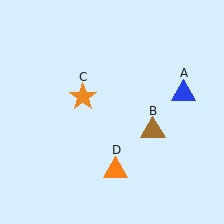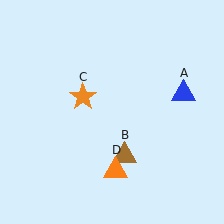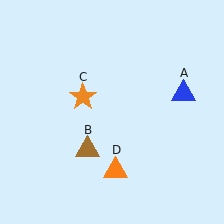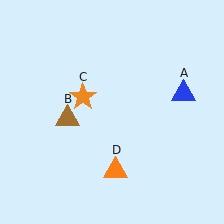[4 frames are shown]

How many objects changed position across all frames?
1 object changed position: brown triangle (object B).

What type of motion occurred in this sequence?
The brown triangle (object B) rotated clockwise around the center of the scene.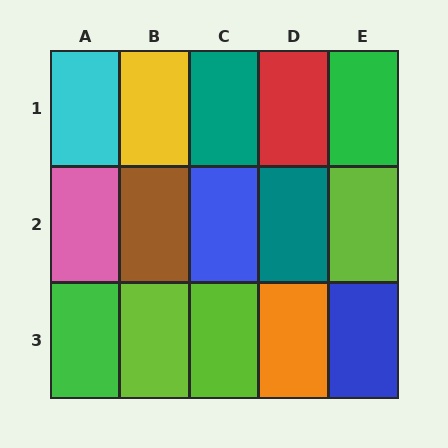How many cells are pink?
1 cell is pink.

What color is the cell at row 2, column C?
Blue.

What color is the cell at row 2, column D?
Teal.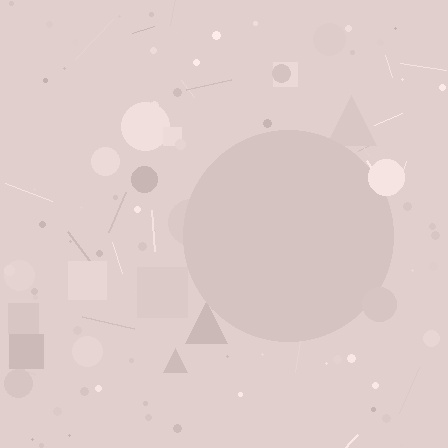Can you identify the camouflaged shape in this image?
The camouflaged shape is a circle.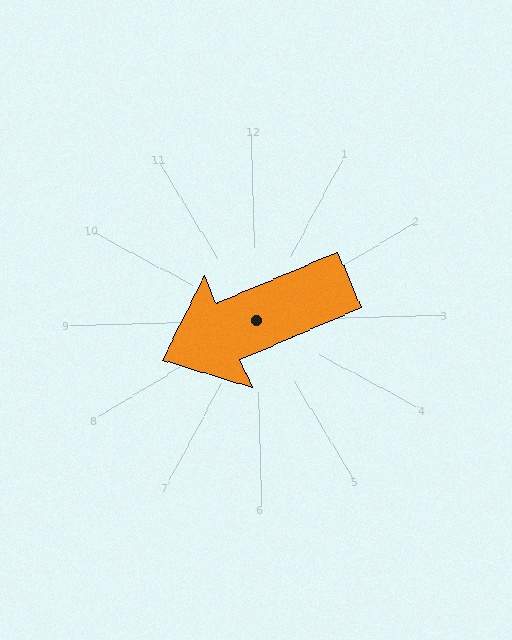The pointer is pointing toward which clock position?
Roughly 8 o'clock.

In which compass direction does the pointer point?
West.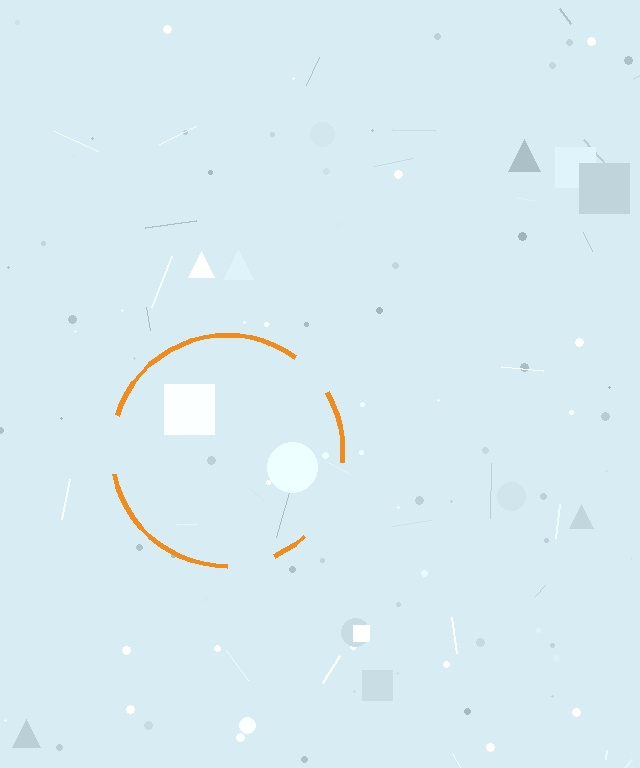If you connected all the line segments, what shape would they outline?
They would outline a circle.